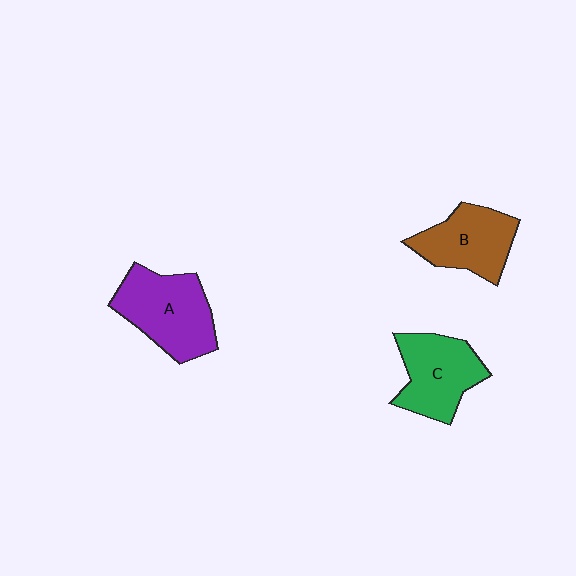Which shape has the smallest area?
Shape B (brown).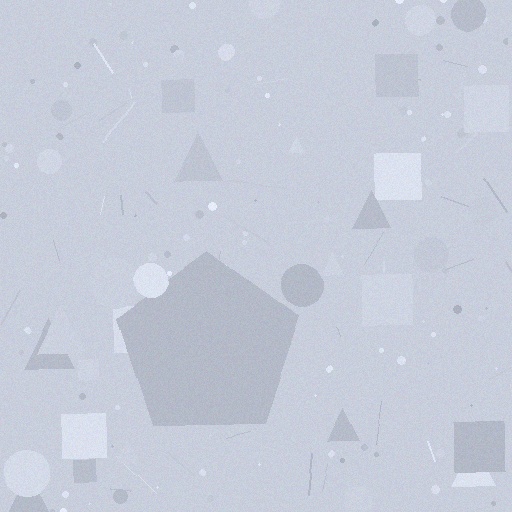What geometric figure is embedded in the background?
A pentagon is embedded in the background.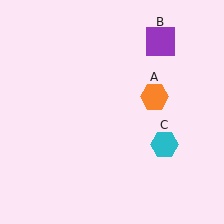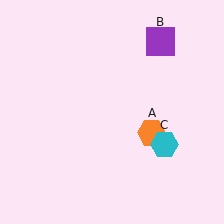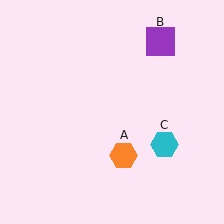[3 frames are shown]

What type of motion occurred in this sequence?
The orange hexagon (object A) rotated clockwise around the center of the scene.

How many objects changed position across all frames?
1 object changed position: orange hexagon (object A).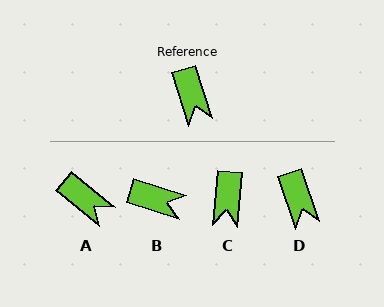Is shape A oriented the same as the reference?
No, it is off by about 32 degrees.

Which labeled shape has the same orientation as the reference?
D.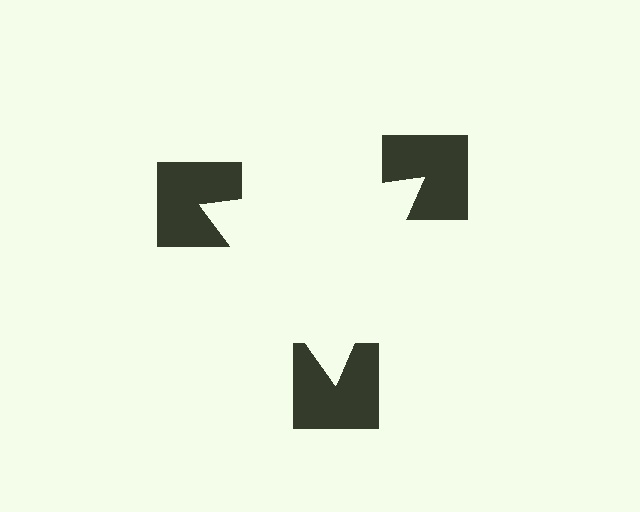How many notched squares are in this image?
There are 3 — one at each vertex of the illusory triangle.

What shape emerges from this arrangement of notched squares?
An illusory triangle — its edges are inferred from the aligned wedge cuts in the notched squares, not physically drawn.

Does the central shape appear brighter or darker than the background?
It typically appears slightly brighter than the background, even though no actual brightness change is drawn.